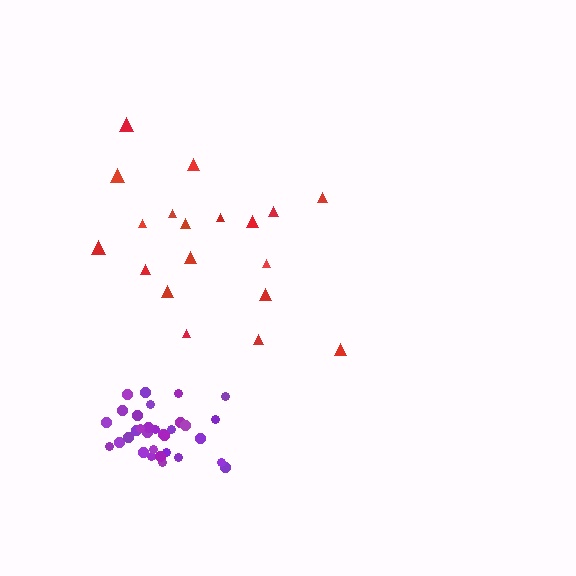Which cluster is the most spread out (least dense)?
Red.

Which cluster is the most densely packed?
Purple.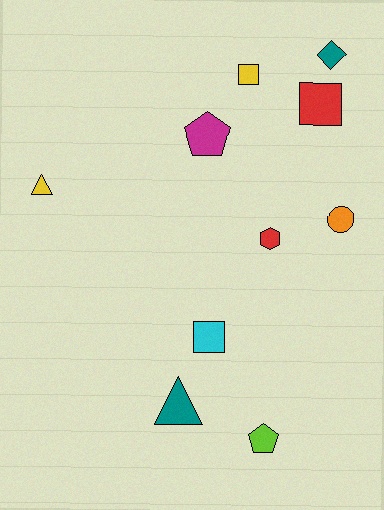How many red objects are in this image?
There are 2 red objects.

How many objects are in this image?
There are 10 objects.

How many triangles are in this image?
There are 2 triangles.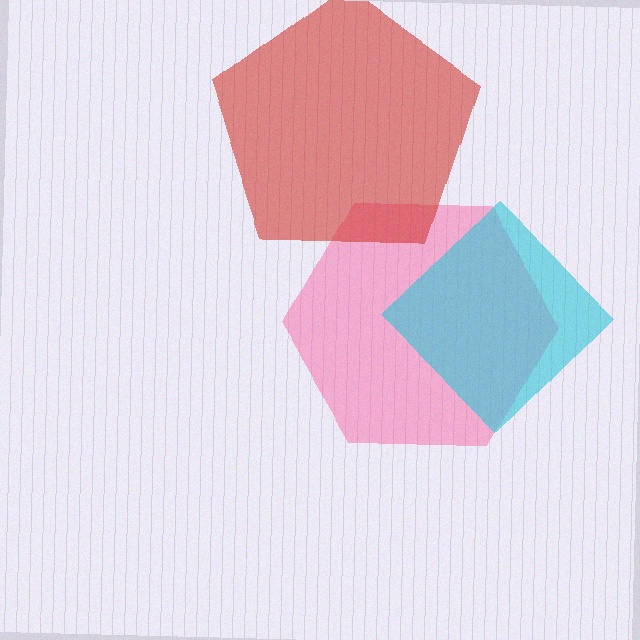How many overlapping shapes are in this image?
There are 3 overlapping shapes in the image.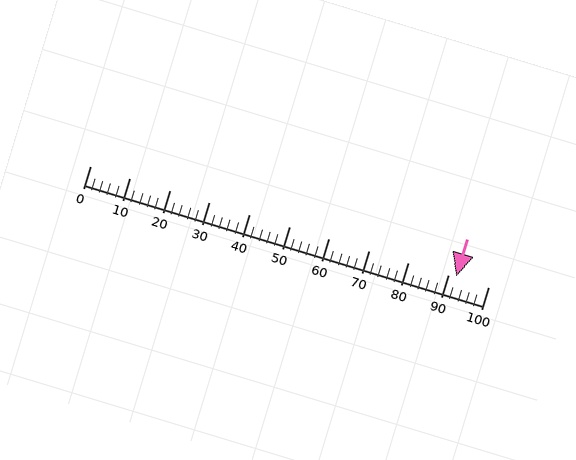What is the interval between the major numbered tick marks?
The major tick marks are spaced 10 units apart.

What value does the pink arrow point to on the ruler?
The pink arrow points to approximately 92.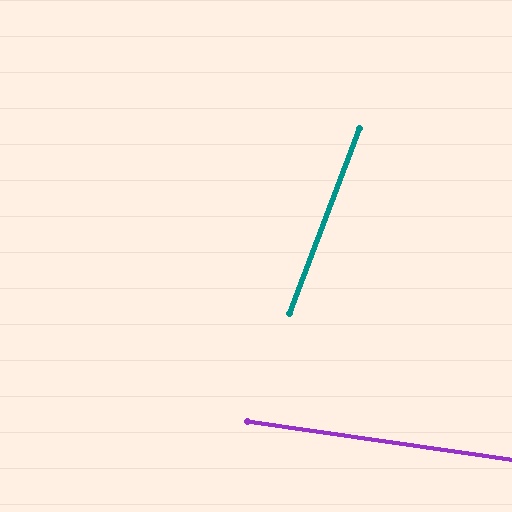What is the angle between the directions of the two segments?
Approximately 77 degrees.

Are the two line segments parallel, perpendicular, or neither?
Neither parallel nor perpendicular — they differ by about 77°.